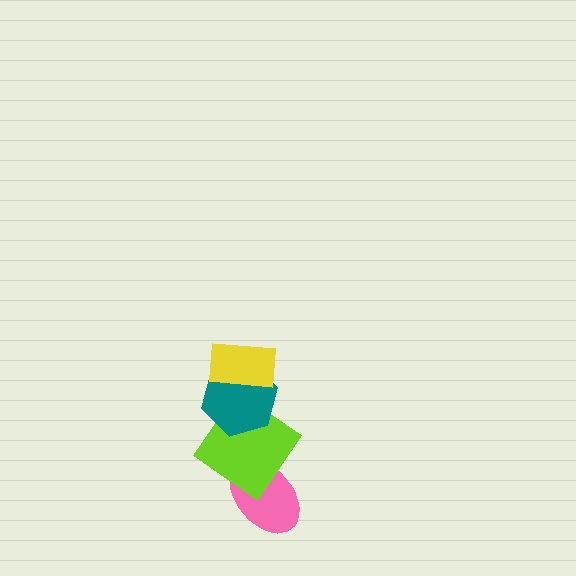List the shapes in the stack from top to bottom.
From top to bottom: the yellow rectangle, the teal hexagon, the lime diamond, the pink ellipse.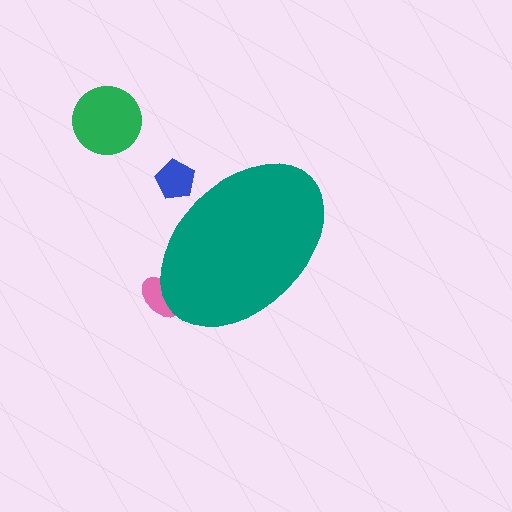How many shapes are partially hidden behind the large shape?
2 shapes are partially hidden.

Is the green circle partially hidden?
No, the green circle is fully visible.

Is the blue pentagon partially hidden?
Yes, the blue pentagon is partially hidden behind the teal ellipse.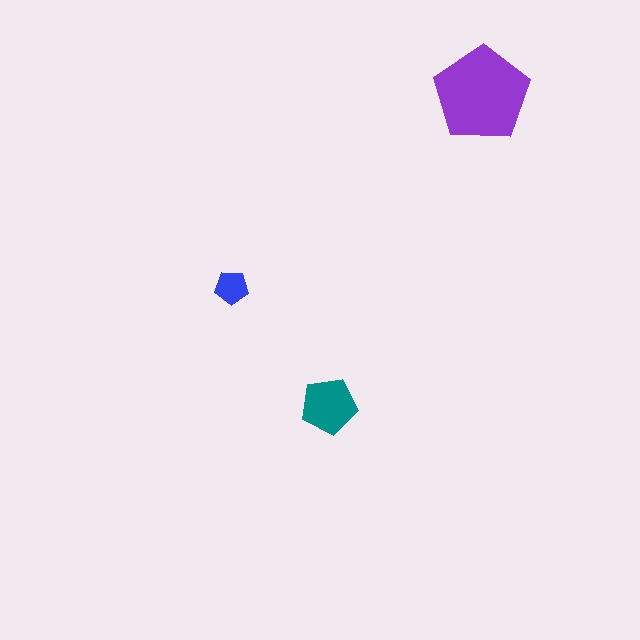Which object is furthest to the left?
The blue pentagon is leftmost.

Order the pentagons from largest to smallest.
the purple one, the teal one, the blue one.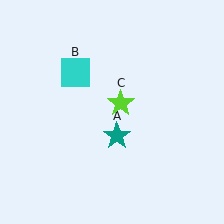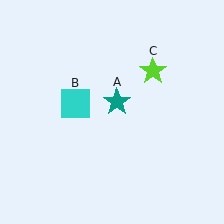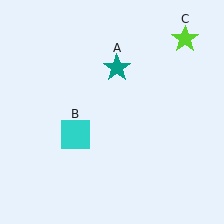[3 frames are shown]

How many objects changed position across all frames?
3 objects changed position: teal star (object A), cyan square (object B), lime star (object C).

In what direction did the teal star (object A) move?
The teal star (object A) moved up.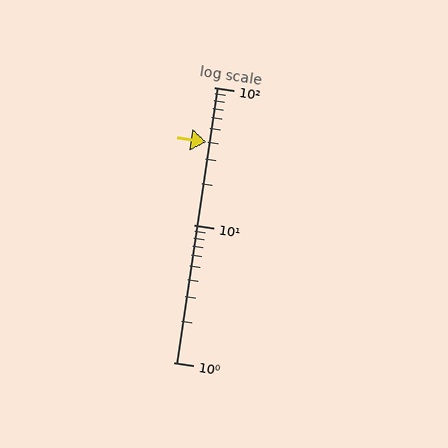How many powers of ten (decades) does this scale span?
The scale spans 2 decades, from 1 to 100.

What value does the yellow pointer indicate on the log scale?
The pointer indicates approximately 40.